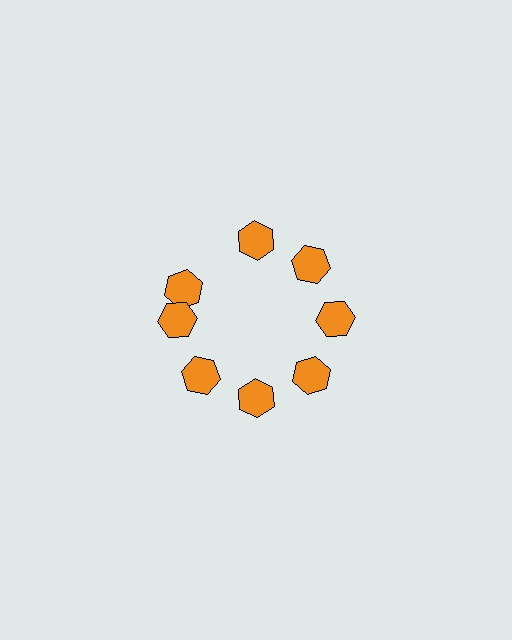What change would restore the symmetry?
The symmetry would be restored by rotating it back into even spacing with its neighbors so that all 8 hexagons sit at equal angles and equal distance from the center.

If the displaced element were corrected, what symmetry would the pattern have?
It would have 8-fold rotational symmetry — the pattern would map onto itself every 45 degrees.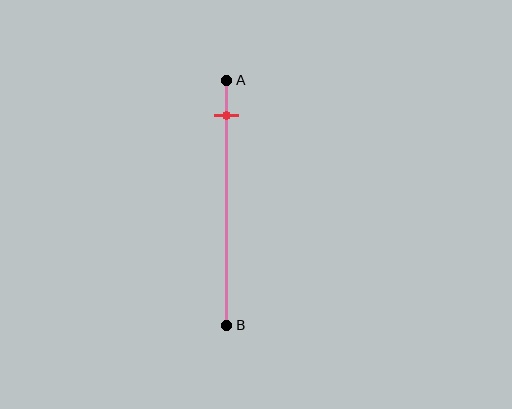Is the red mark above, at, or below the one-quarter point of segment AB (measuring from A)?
The red mark is above the one-quarter point of segment AB.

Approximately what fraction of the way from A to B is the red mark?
The red mark is approximately 15% of the way from A to B.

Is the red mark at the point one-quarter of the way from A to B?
No, the mark is at about 15% from A, not at the 25% one-quarter point.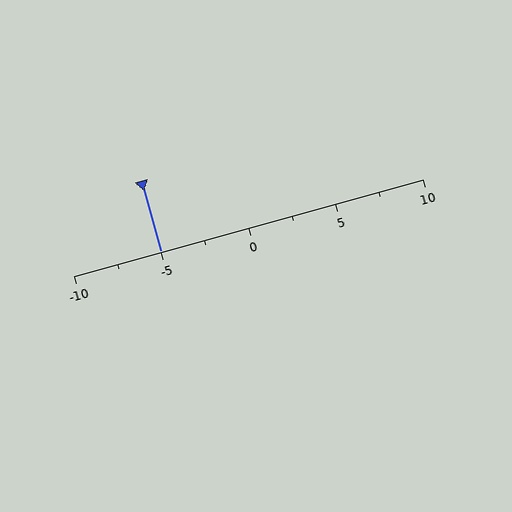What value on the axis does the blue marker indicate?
The marker indicates approximately -5.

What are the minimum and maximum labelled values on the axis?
The axis runs from -10 to 10.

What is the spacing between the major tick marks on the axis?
The major ticks are spaced 5 apart.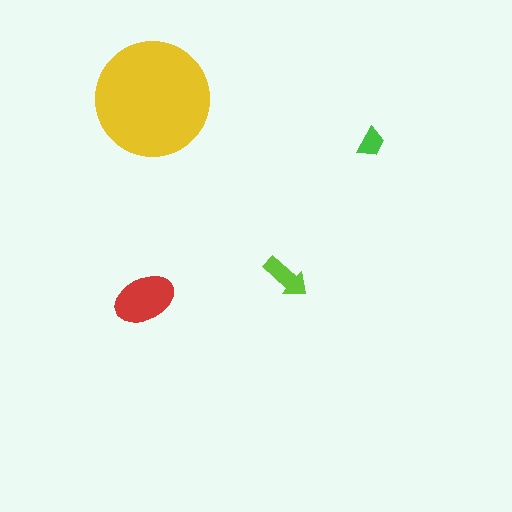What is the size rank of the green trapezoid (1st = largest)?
4th.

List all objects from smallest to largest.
The green trapezoid, the lime arrow, the red ellipse, the yellow circle.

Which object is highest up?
The yellow circle is topmost.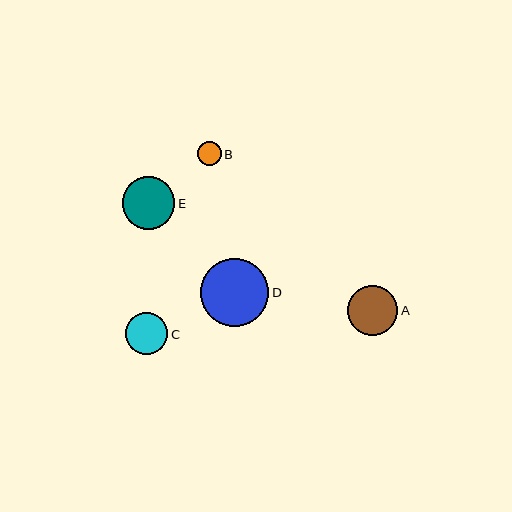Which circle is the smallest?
Circle B is the smallest with a size of approximately 24 pixels.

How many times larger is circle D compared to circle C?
Circle D is approximately 1.6 times the size of circle C.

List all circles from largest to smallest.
From largest to smallest: D, E, A, C, B.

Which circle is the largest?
Circle D is the largest with a size of approximately 69 pixels.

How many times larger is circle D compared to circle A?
Circle D is approximately 1.4 times the size of circle A.